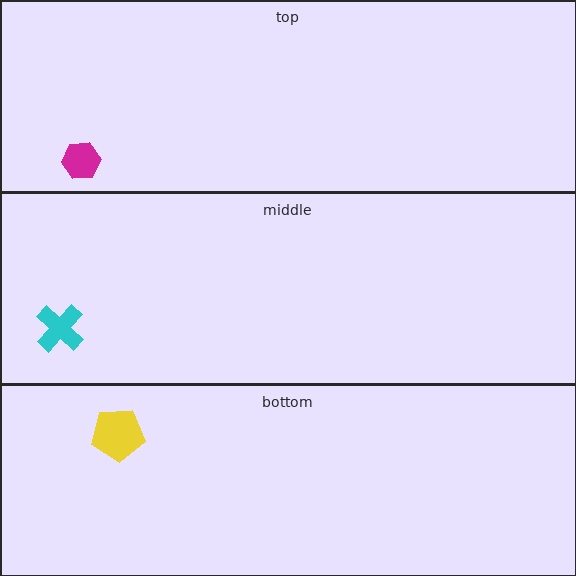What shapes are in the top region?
The magenta hexagon.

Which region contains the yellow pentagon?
The bottom region.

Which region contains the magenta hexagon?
The top region.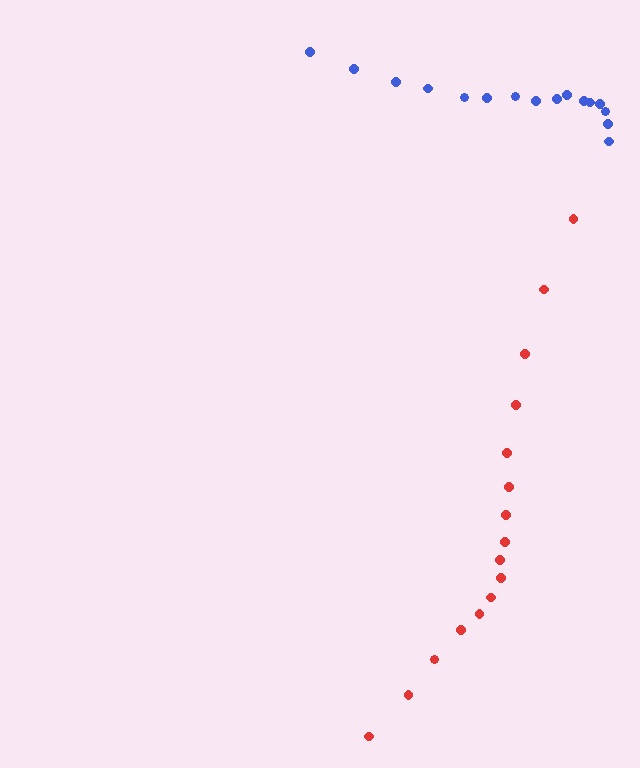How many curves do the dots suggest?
There are 2 distinct paths.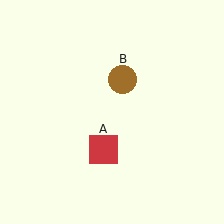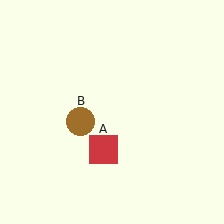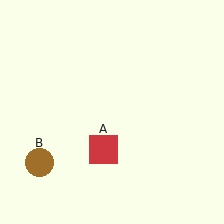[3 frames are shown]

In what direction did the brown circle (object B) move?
The brown circle (object B) moved down and to the left.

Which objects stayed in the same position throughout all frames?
Red square (object A) remained stationary.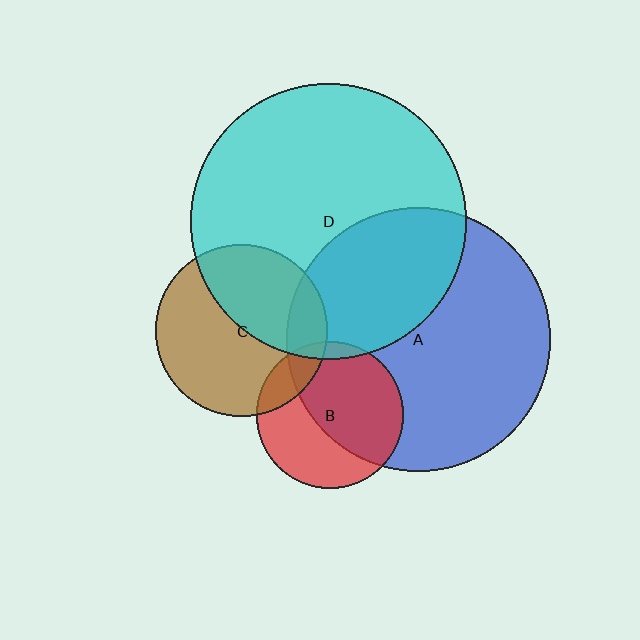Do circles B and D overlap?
Yes.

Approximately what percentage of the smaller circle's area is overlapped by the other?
Approximately 5%.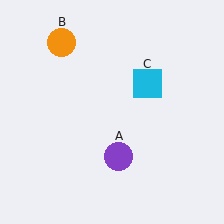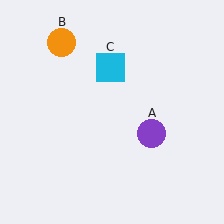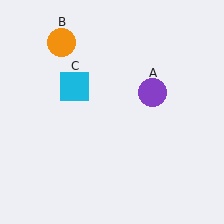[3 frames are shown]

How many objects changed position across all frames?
2 objects changed position: purple circle (object A), cyan square (object C).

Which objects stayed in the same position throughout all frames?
Orange circle (object B) remained stationary.